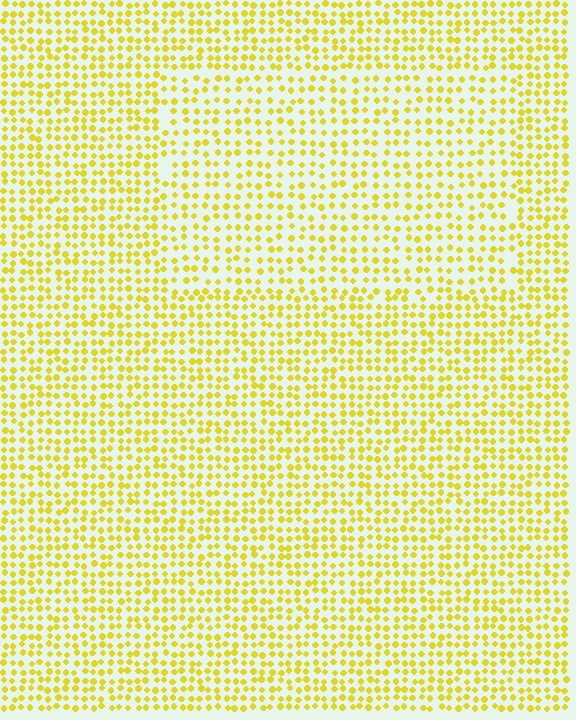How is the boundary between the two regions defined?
The boundary is defined by a change in element density (approximately 1.4x ratio). All elements are the same color, size, and shape.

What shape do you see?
I see a rectangle.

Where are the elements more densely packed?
The elements are more densely packed outside the rectangle boundary.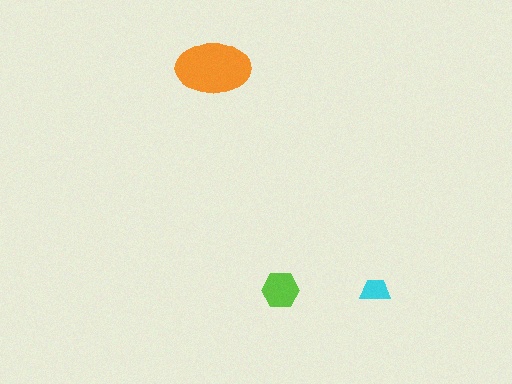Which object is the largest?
The orange ellipse.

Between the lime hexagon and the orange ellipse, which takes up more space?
The orange ellipse.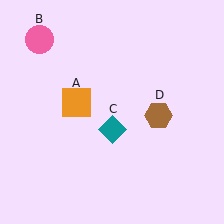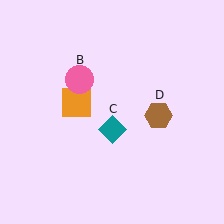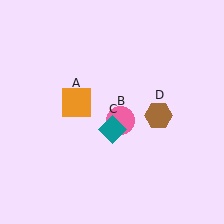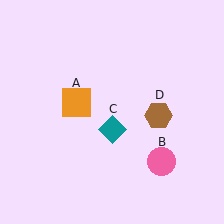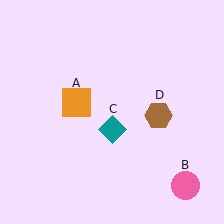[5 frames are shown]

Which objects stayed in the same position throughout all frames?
Orange square (object A) and teal diamond (object C) and brown hexagon (object D) remained stationary.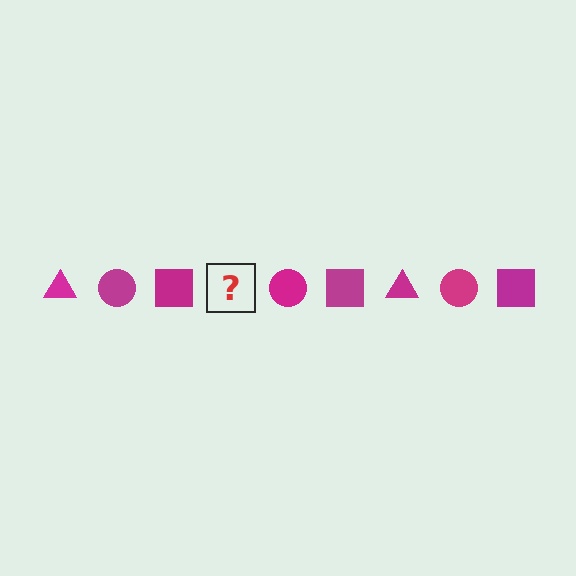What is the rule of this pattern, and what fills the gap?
The rule is that the pattern cycles through triangle, circle, square shapes in magenta. The gap should be filled with a magenta triangle.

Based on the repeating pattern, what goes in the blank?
The blank should be a magenta triangle.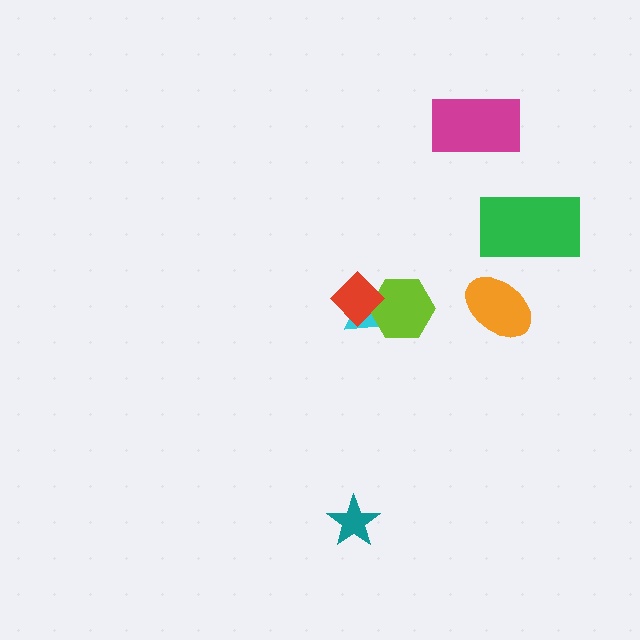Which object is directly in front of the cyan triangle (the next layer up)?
The lime hexagon is directly in front of the cyan triangle.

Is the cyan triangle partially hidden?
Yes, it is partially covered by another shape.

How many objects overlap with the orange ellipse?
0 objects overlap with the orange ellipse.